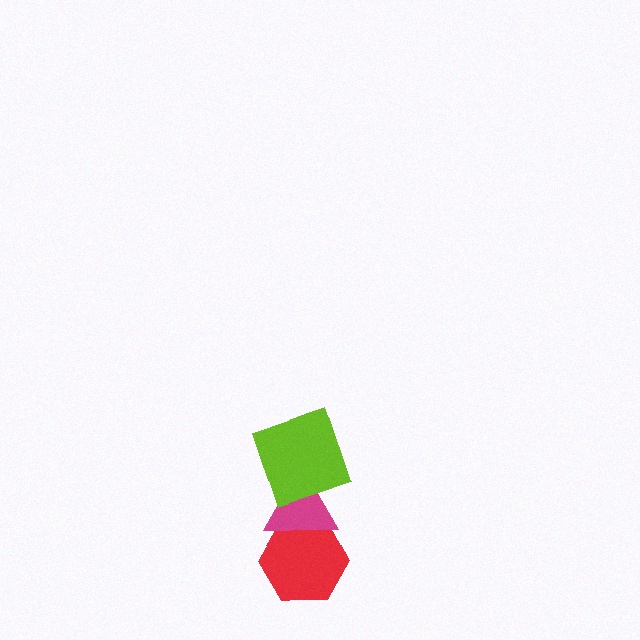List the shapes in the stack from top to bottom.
From top to bottom: the lime square, the magenta triangle, the red hexagon.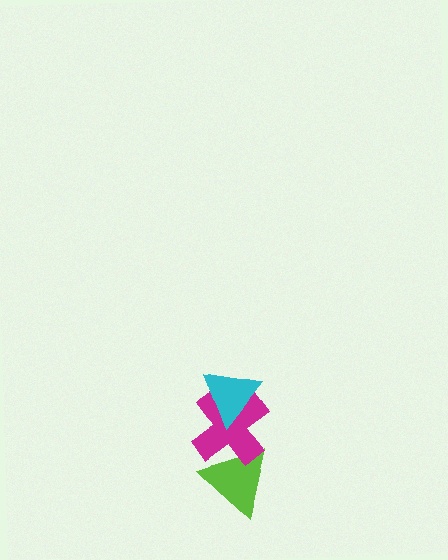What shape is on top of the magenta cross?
The cyan triangle is on top of the magenta cross.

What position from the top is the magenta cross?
The magenta cross is 2nd from the top.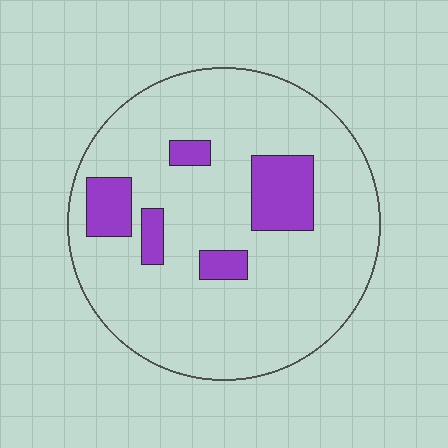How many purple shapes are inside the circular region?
5.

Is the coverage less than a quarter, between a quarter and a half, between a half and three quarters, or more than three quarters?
Less than a quarter.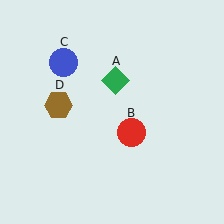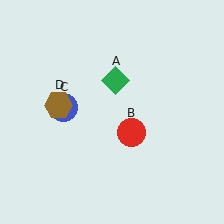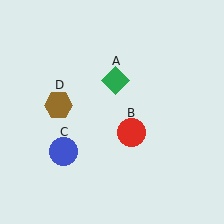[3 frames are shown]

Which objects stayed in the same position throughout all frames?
Green diamond (object A) and red circle (object B) and brown hexagon (object D) remained stationary.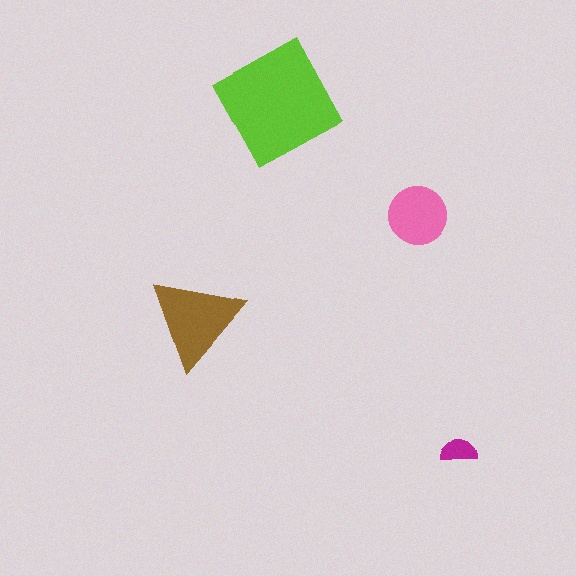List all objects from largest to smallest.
The lime square, the brown triangle, the pink circle, the magenta semicircle.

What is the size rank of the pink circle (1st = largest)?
3rd.